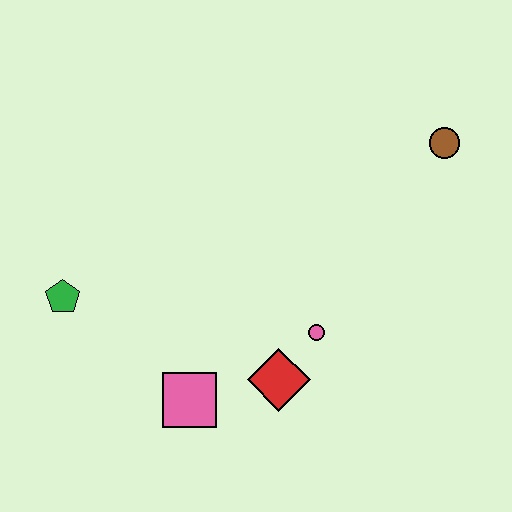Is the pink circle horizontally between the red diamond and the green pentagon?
No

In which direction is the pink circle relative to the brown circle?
The pink circle is below the brown circle.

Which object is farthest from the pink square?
The brown circle is farthest from the pink square.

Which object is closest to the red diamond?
The pink circle is closest to the red diamond.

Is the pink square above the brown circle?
No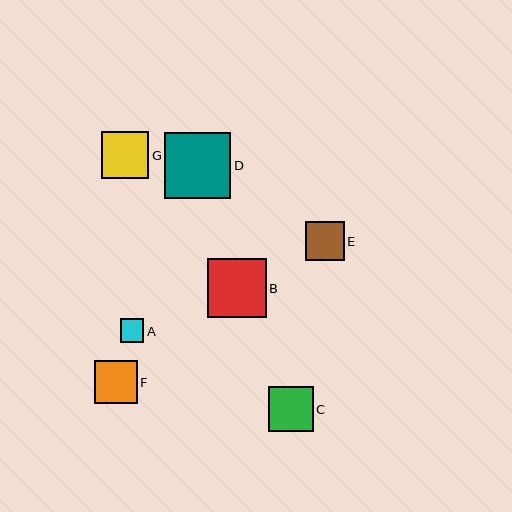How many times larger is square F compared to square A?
Square F is approximately 1.8 times the size of square A.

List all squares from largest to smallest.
From largest to smallest: D, B, G, C, F, E, A.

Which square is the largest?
Square D is the largest with a size of approximately 67 pixels.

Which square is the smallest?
Square A is the smallest with a size of approximately 24 pixels.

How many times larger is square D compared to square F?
Square D is approximately 1.6 times the size of square F.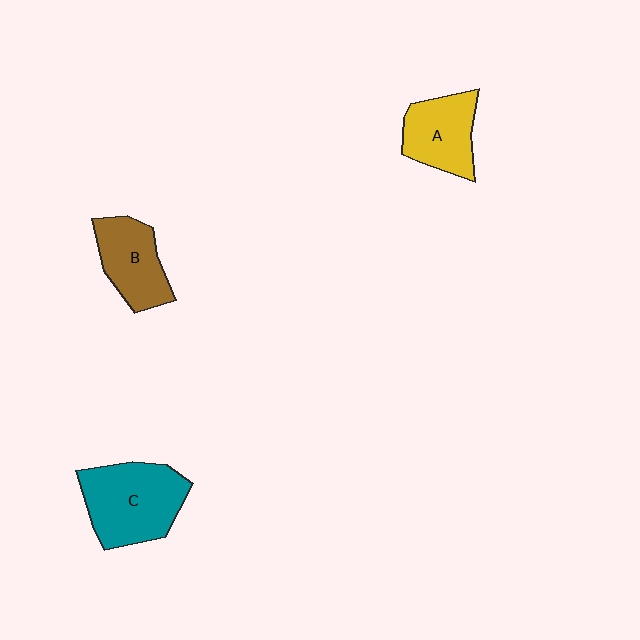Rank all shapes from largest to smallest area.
From largest to smallest: C (teal), A (yellow), B (brown).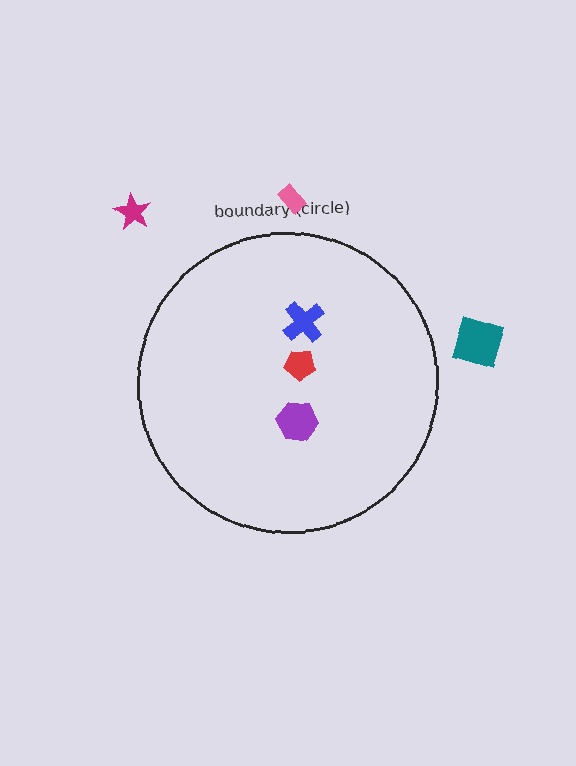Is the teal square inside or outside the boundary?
Outside.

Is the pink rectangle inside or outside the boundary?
Outside.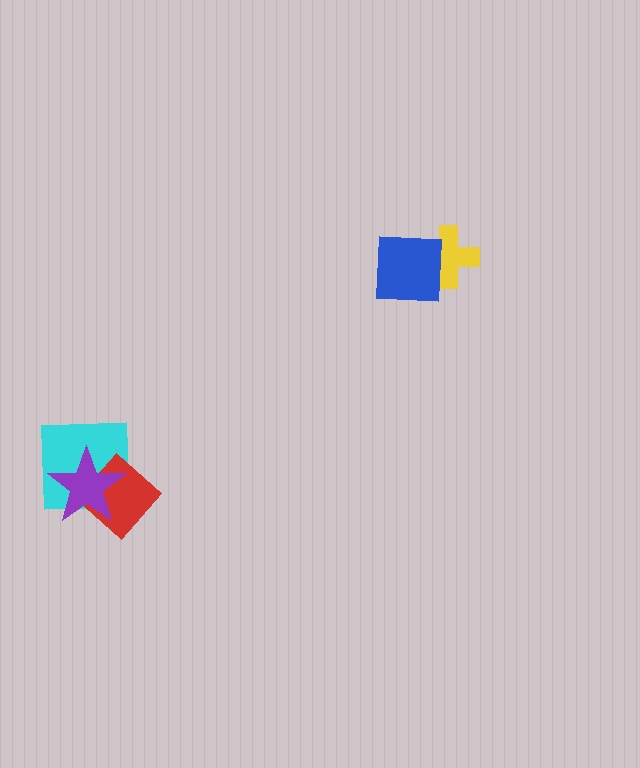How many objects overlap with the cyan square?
2 objects overlap with the cyan square.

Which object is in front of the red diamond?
The purple star is in front of the red diamond.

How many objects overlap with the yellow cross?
1 object overlaps with the yellow cross.